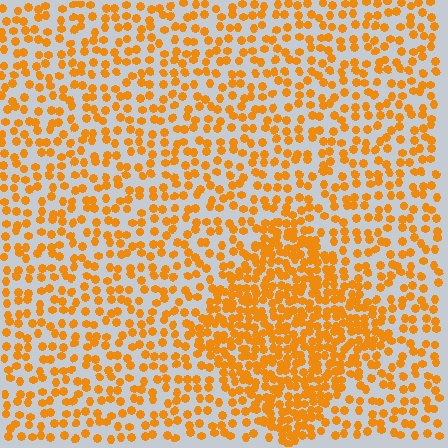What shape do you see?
I see a diamond.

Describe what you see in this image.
The image contains small orange elements arranged at two different densities. A diamond-shaped region is visible where the elements are more densely packed than the surrounding area.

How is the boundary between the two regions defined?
The boundary is defined by a change in element density (approximately 2.1x ratio). All elements are the same color, size, and shape.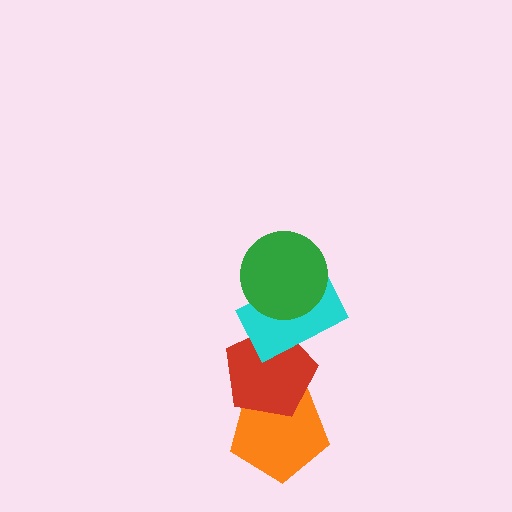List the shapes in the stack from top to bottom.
From top to bottom: the green circle, the cyan rectangle, the red pentagon, the orange pentagon.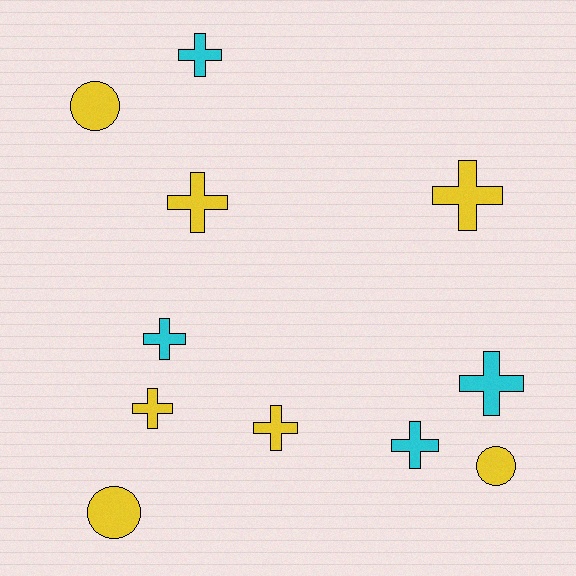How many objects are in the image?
There are 11 objects.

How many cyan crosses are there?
There are 4 cyan crosses.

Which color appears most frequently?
Yellow, with 7 objects.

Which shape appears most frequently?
Cross, with 8 objects.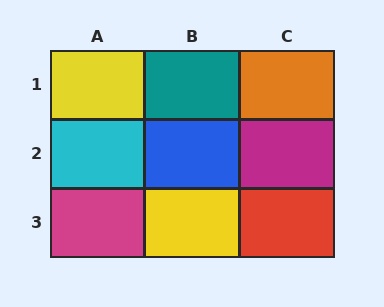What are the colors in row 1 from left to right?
Yellow, teal, orange.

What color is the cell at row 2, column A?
Cyan.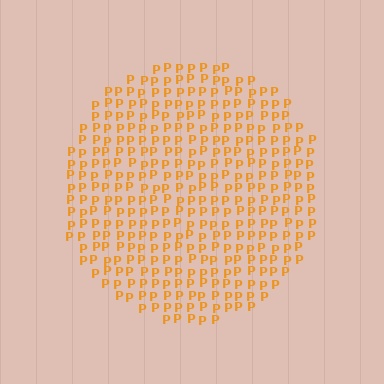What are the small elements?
The small elements are letter P's.